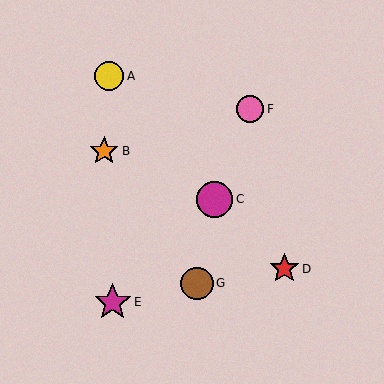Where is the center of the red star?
The center of the red star is at (284, 269).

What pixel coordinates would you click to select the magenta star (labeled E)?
Click at (113, 302) to select the magenta star E.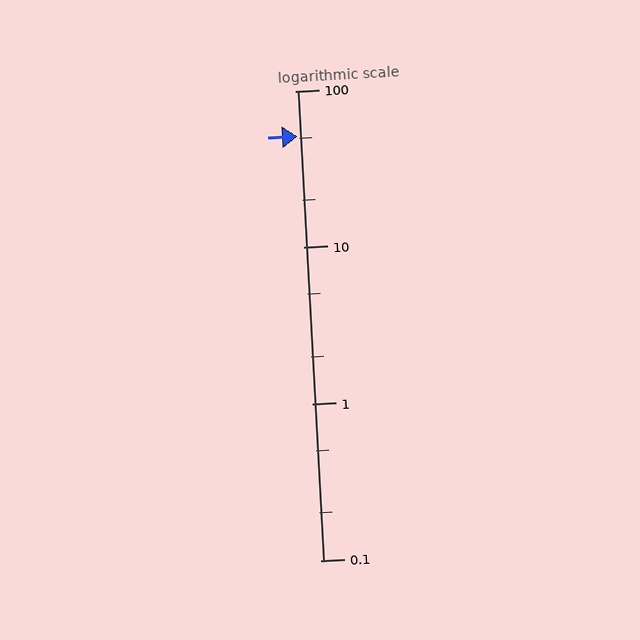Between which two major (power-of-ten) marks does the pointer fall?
The pointer is between 10 and 100.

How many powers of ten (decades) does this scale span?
The scale spans 3 decades, from 0.1 to 100.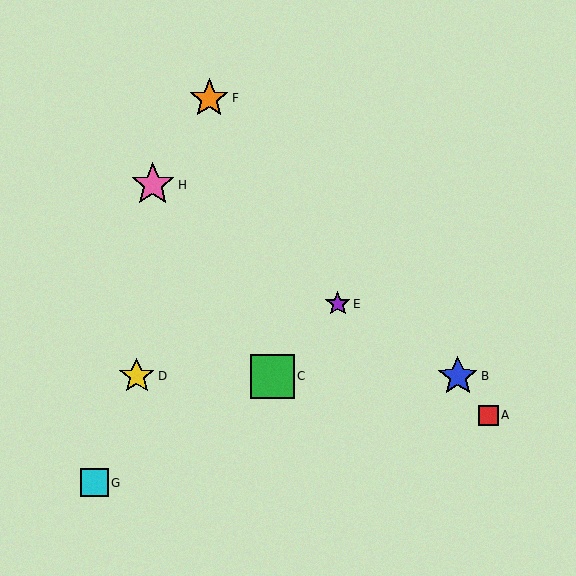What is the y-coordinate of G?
Object G is at y≈483.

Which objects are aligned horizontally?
Objects B, C, D are aligned horizontally.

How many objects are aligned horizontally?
3 objects (B, C, D) are aligned horizontally.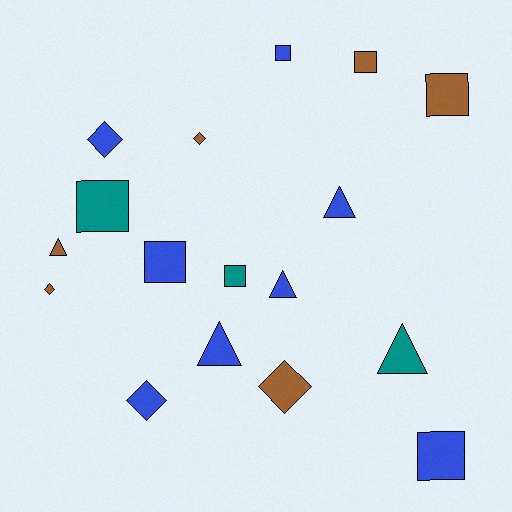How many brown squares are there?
There are 2 brown squares.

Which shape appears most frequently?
Square, with 7 objects.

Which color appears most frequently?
Blue, with 8 objects.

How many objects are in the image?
There are 17 objects.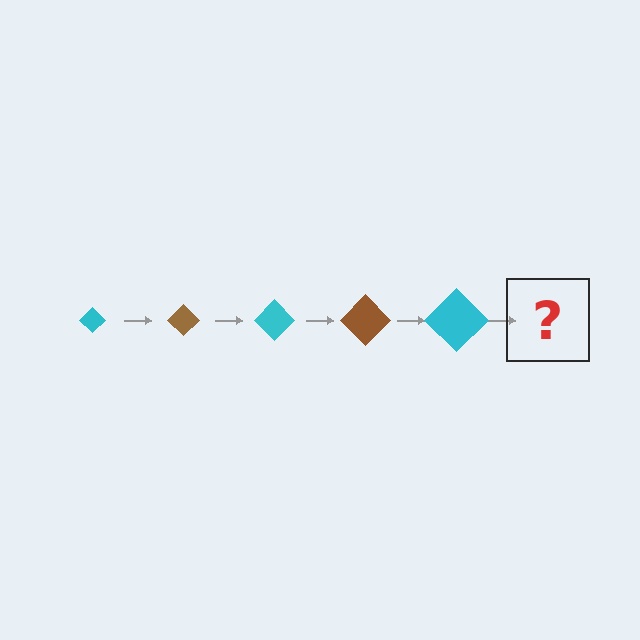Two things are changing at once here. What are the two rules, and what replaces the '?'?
The two rules are that the diamond grows larger each step and the color cycles through cyan and brown. The '?' should be a brown diamond, larger than the previous one.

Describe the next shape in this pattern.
It should be a brown diamond, larger than the previous one.